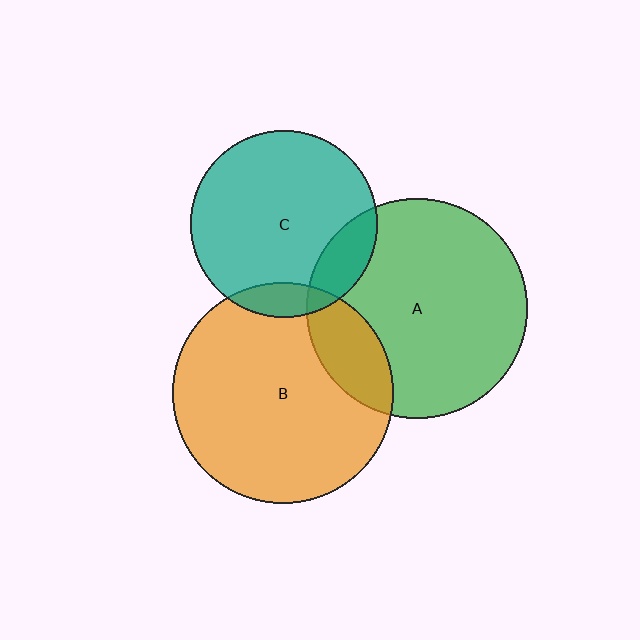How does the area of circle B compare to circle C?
Approximately 1.4 times.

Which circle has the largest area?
Circle B (orange).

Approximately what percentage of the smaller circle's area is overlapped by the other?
Approximately 10%.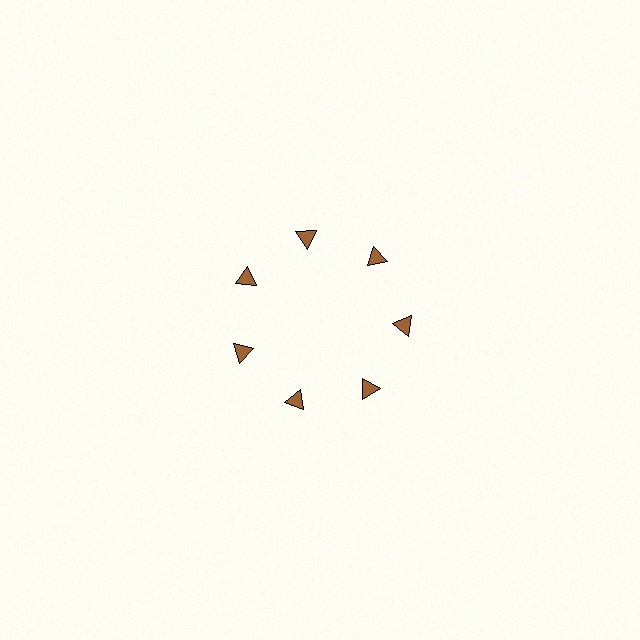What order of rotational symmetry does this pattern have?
This pattern has 7-fold rotational symmetry.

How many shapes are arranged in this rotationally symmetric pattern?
There are 7 shapes, arranged in 7 groups of 1.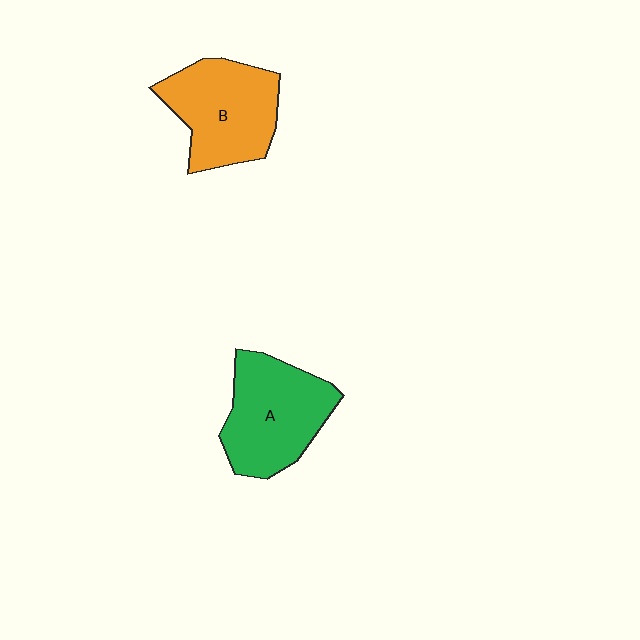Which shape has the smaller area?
Shape B (orange).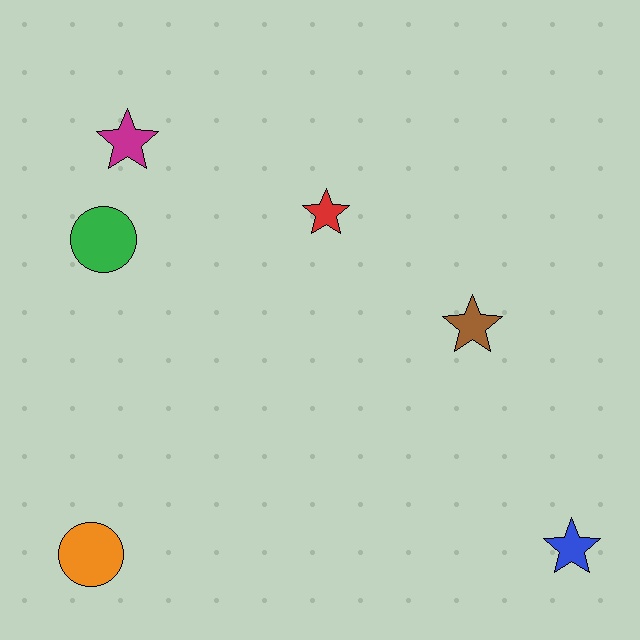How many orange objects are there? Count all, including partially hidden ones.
There is 1 orange object.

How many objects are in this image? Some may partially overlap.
There are 6 objects.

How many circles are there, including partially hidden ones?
There are 2 circles.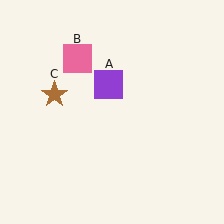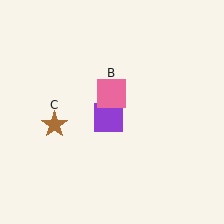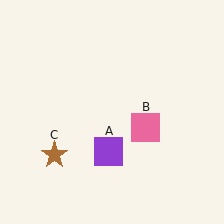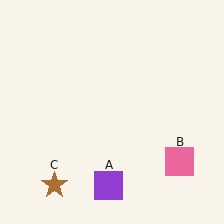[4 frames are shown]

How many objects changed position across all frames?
3 objects changed position: purple square (object A), pink square (object B), brown star (object C).